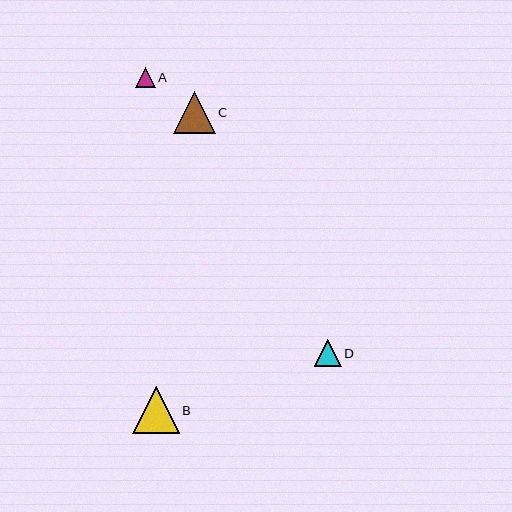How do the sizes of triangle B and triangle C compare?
Triangle B and triangle C are approximately the same size.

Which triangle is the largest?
Triangle B is the largest with a size of approximately 46 pixels.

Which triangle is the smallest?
Triangle A is the smallest with a size of approximately 20 pixels.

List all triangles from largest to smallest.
From largest to smallest: B, C, D, A.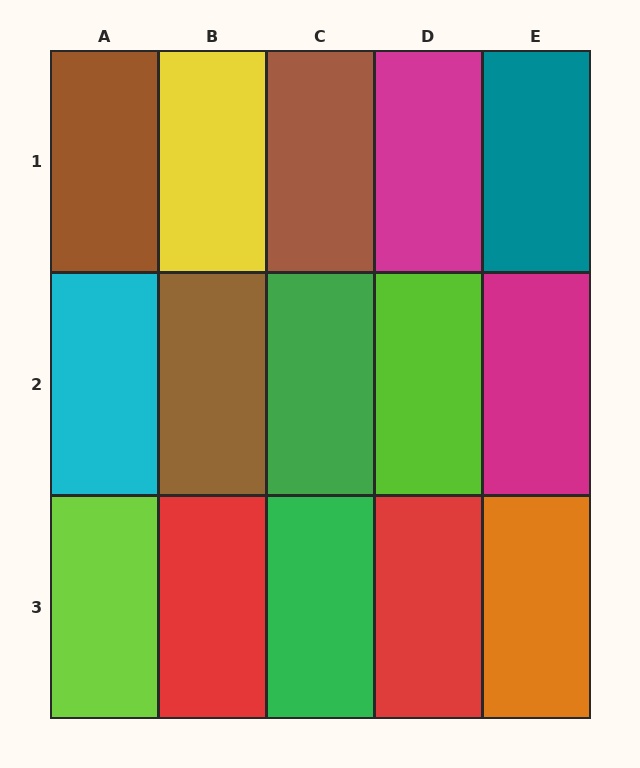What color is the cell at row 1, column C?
Brown.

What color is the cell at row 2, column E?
Magenta.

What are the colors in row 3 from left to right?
Lime, red, green, red, orange.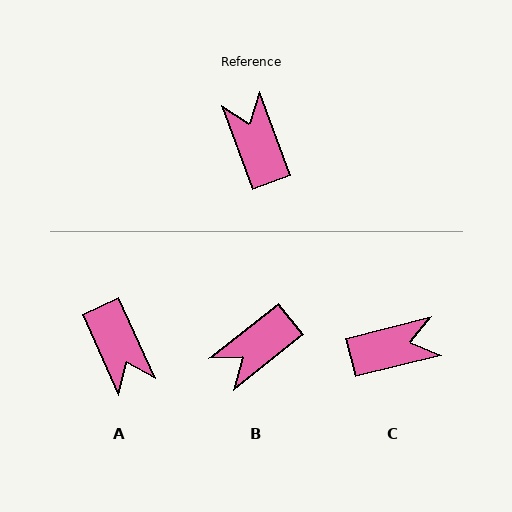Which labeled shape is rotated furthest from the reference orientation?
A, about 176 degrees away.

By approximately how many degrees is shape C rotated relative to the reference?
Approximately 96 degrees clockwise.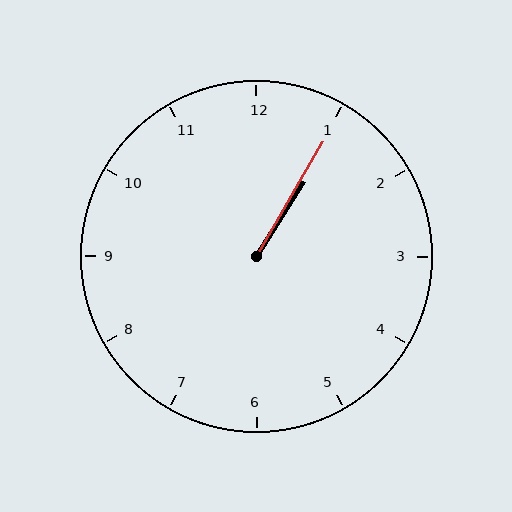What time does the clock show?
1:05.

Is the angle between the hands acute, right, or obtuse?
It is acute.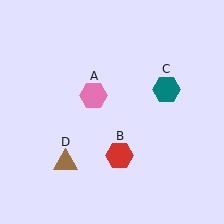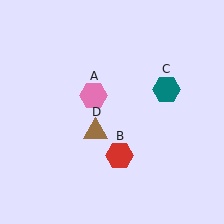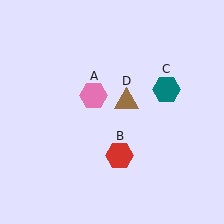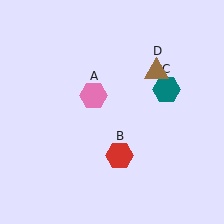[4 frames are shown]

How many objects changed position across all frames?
1 object changed position: brown triangle (object D).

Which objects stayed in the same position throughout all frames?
Pink hexagon (object A) and red hexagon (object B) and teal hexagon (object C) remained stationary.